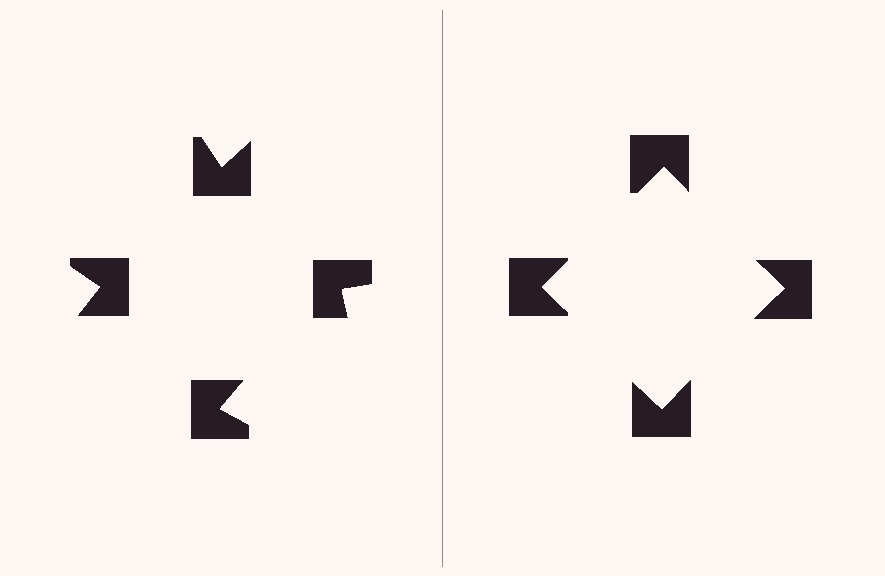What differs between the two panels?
The notched squares are positioned identically on both sides; only the wedge orientations differ. On the right they align to a square; on the left they are misaligned.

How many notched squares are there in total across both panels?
8 — 4 on each side.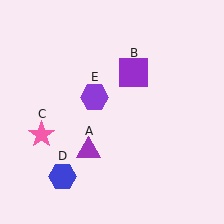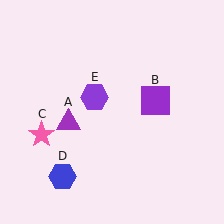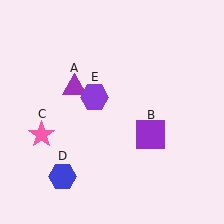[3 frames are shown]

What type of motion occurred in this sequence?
The purple triangle (object A), purple square (object B) rotated clockwise around the center of the scene.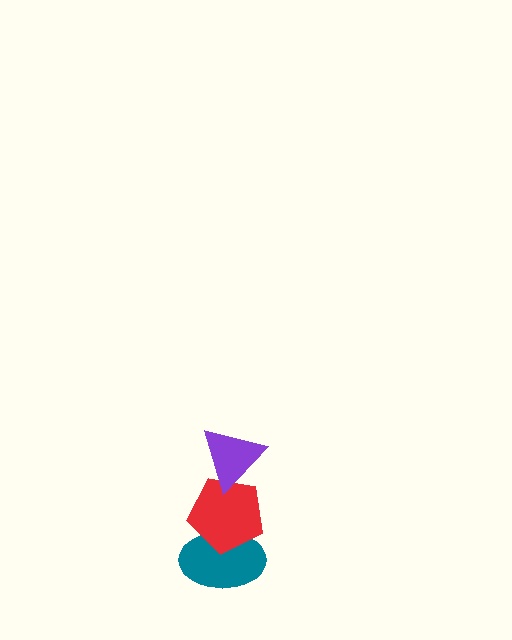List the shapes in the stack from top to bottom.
From top to bottom: the purple triangle, the red pentagon, the teal ellipse.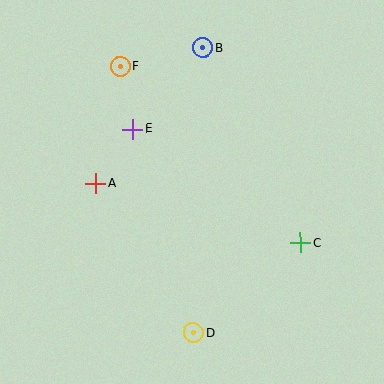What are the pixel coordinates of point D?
Point D is at (193, 333).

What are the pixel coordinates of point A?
Point A is at (96, 183).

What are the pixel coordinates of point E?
Point E is at (133, 129).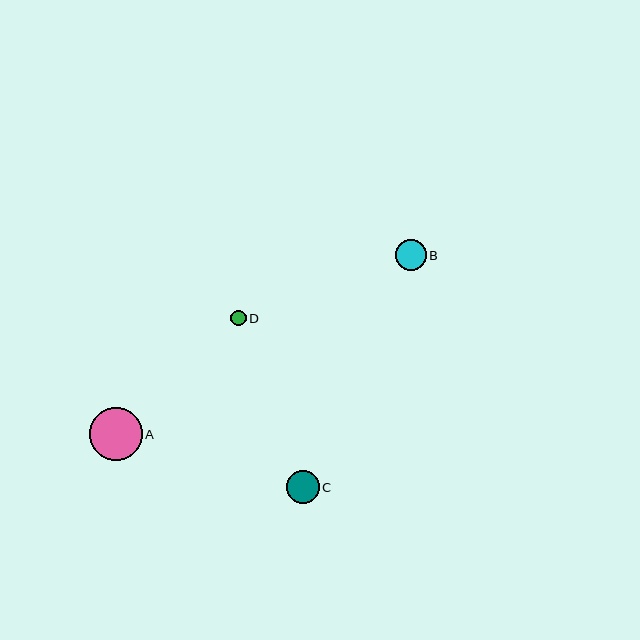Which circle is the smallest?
Circle D is the smallest with a size of approximately 16 pixels.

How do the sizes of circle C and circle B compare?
Circle C and circle B are approximately the same size.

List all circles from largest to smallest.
From largest to smallest: A, C, B, D.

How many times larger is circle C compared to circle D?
Circle C is approximately 2.1 times the size of circle D.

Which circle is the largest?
Circle A is the largest with a size of approximately 53 pixels.